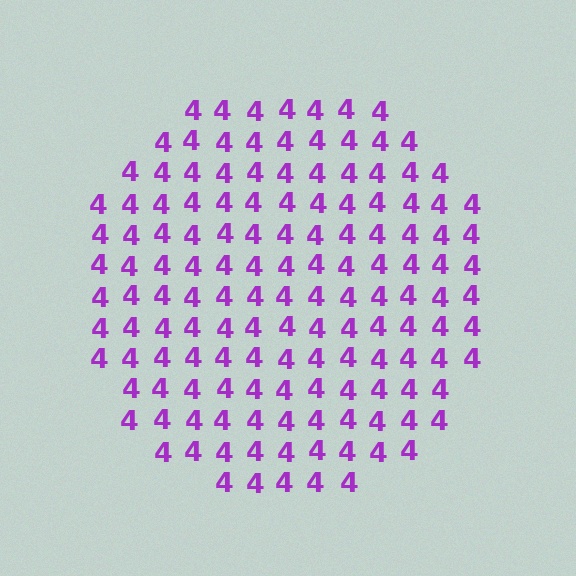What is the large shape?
The large shape is a circle.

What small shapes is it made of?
It is made of small digit 4's.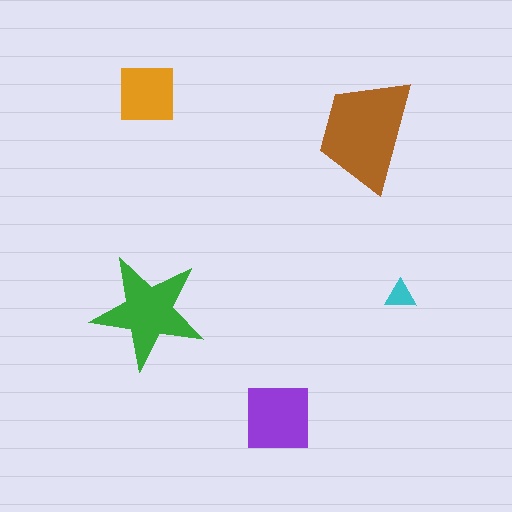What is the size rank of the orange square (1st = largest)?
4th.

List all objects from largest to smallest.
The brown trapezoid, the green star, the purple square, the orange square, the cyan triangle.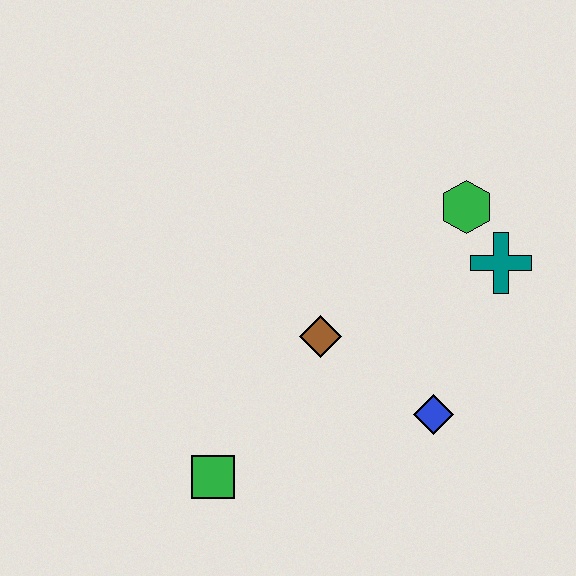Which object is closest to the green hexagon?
The teal cross is closest to the green hexagon.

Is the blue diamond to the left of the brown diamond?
No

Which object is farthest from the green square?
The green hexagon is farthest from the green square.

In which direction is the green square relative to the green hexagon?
The green square is below the green hexagon.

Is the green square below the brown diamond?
Yes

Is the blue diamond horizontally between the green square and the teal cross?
Yes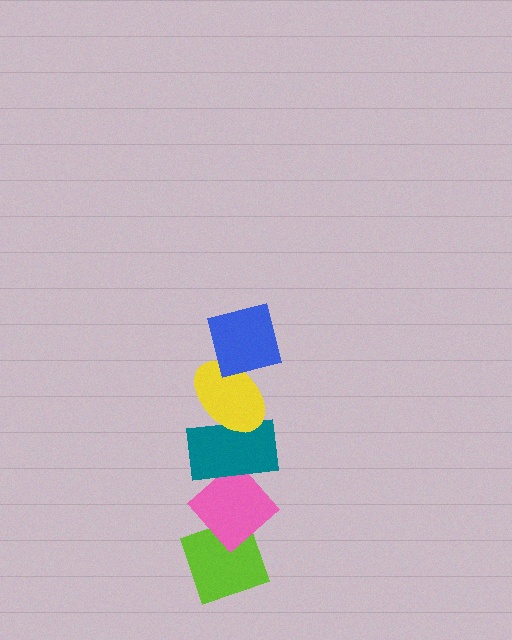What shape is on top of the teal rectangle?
The yellow ellipse is on top of the teal rectangle.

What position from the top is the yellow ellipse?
The yellow ellipse is 2nd from the top.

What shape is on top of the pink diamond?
The teal rectangle is on top of the pink diamond.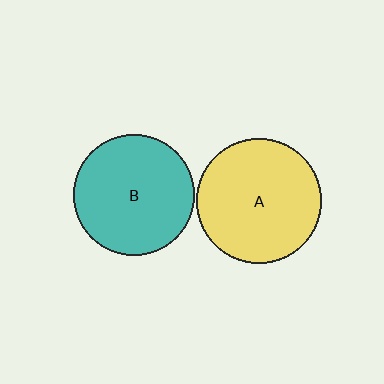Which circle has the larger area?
Circle A (yellow).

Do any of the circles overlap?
No, none of the circles overlap.